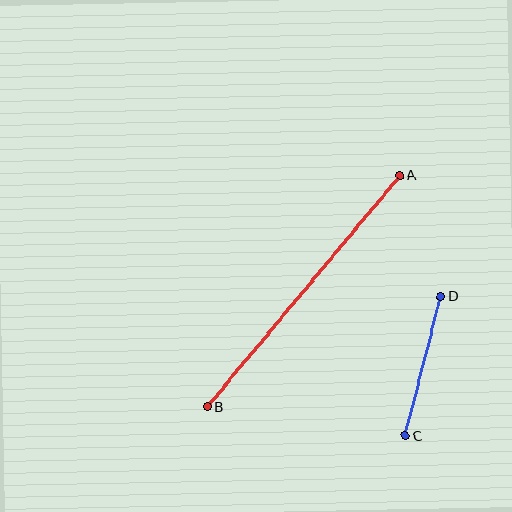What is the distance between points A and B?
The distance is approximately 301 pixels.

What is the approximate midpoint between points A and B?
The midpoint is at approximately (303, 291) pixels.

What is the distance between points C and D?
The distance is approximately 144 pixels.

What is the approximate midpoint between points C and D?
The midpoint is at approximately (423, 366) pixels.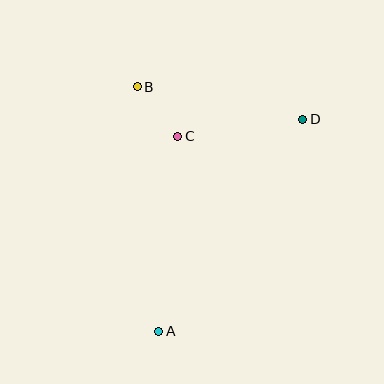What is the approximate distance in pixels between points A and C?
The distance between A and C is approximately 196 pixels.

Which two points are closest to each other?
Points B and C are closest to each other.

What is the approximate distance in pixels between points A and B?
The distance between A and B is approximately 246 pixels.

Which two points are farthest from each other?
Points A and D are farthest from each other.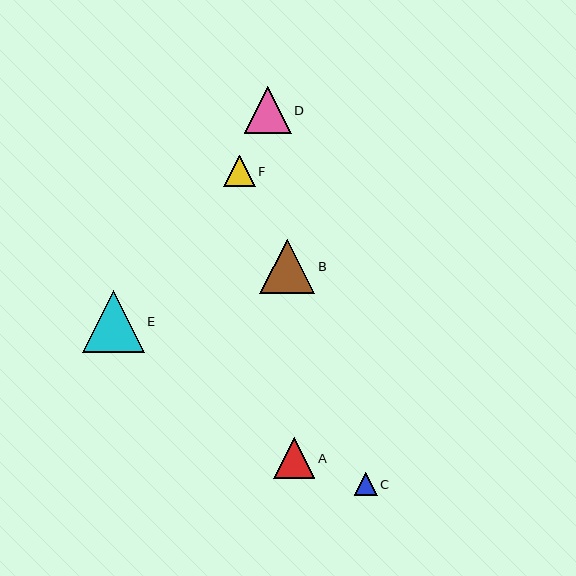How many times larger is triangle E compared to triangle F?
Triangle E is approximately 2.0 times the size of triangle F.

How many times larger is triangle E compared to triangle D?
Triangle E is approximately 1.3 times the size of triangle D.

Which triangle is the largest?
Triangle E is the largest with a size of approximately 62 pixels.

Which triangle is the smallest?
Triangle C is the smallest with a size of approximately 23 pixels.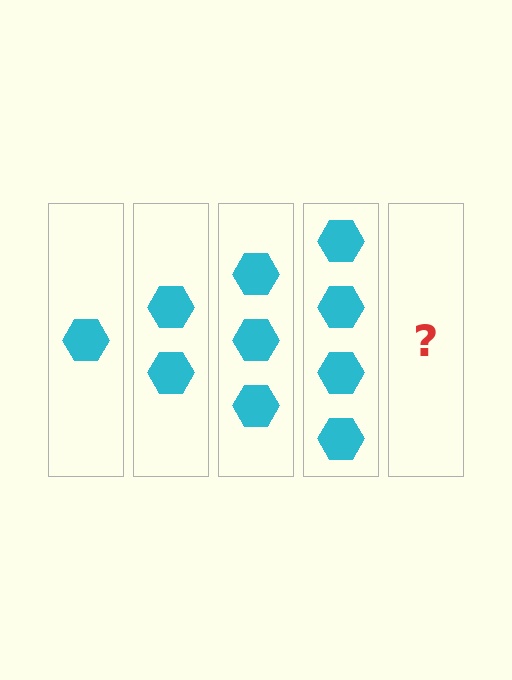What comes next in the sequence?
The next element should be 5 hexagons.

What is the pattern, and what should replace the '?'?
The pattern is that each step adds one more hexagon. The '?' should be 5 hexagons.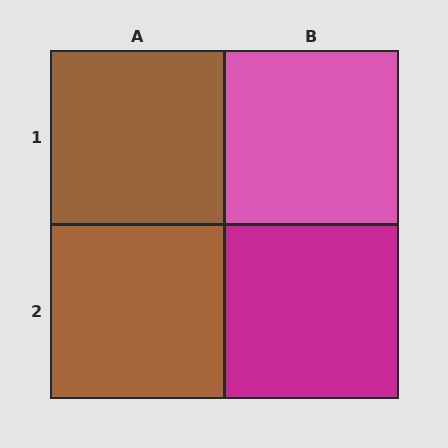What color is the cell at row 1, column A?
Brown.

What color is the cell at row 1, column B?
Pink.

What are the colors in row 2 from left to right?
Brown, magenta.